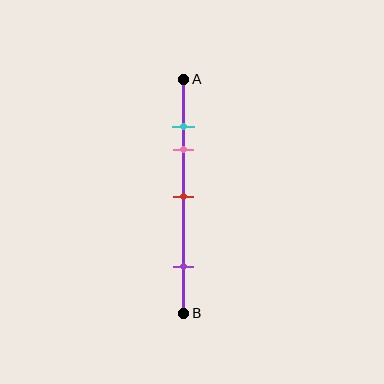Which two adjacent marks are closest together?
The cyan and pink marks are the closest adjacent pair.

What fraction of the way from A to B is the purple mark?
The purple mark is approximately 80% (0.8) of the way from A to B.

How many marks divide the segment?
There are 4 marks dividing the segment.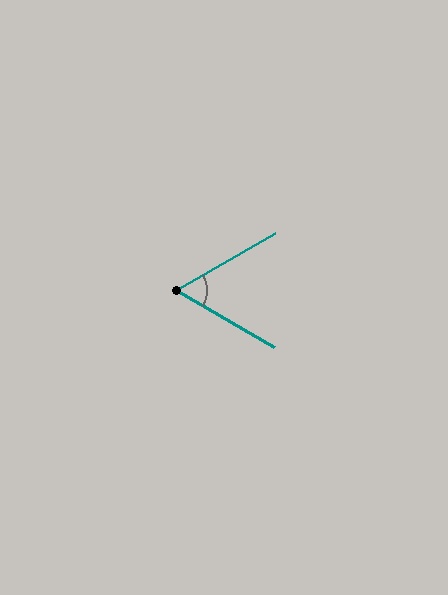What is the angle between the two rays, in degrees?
Approximately 61 degrees.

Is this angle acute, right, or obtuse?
It is acute.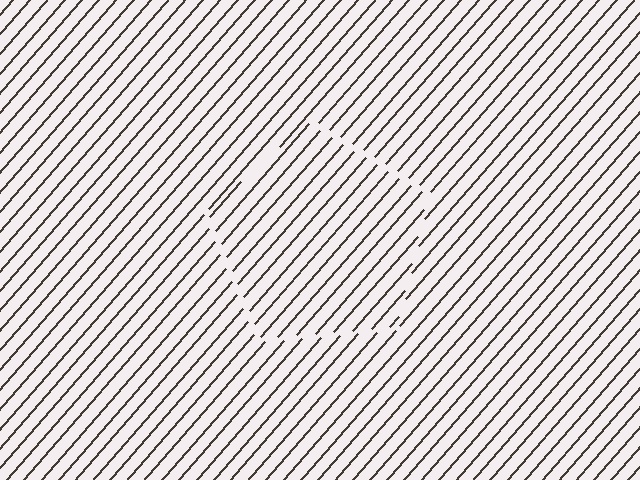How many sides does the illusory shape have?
5 sides — the line-ends trace a pentagon.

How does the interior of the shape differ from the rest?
The interior of the shape contains the same grating, shifted by half a period — the contour is defined by the phase discontinuity where line-ends from the inner and outer gratings abut.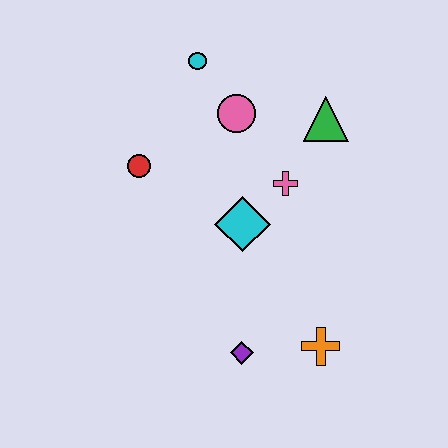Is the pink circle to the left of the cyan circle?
No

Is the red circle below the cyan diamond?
No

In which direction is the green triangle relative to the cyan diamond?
The green triangle is above the cyan diamond.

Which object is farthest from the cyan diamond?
The cyan circle is farthest from the cyan diamond.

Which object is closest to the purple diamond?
The orange cross is closest to the purple diamond.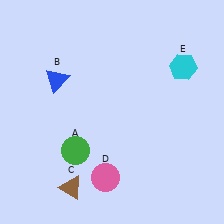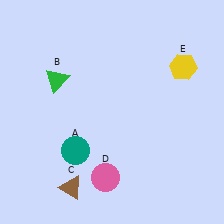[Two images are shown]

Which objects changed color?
A changed from green to teal. B changed from blue to green. E changed from cyan to yellow.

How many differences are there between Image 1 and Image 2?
There are 3 differences between the two images.